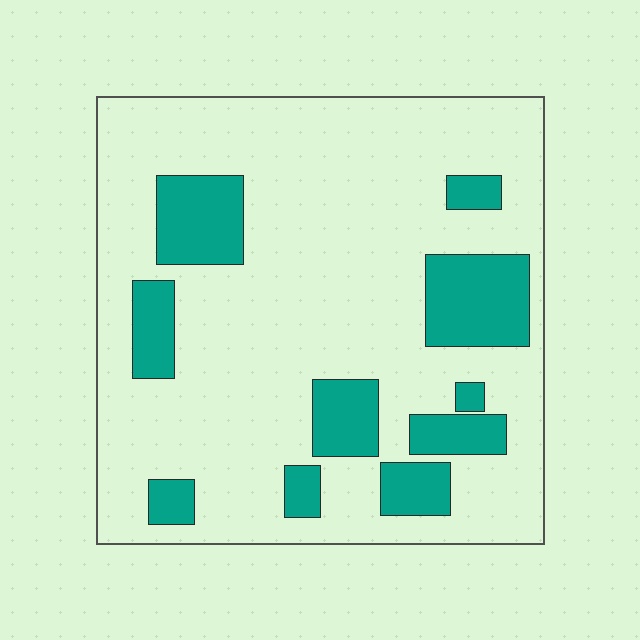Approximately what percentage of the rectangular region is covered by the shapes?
Approximately 20%.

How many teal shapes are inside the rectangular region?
10.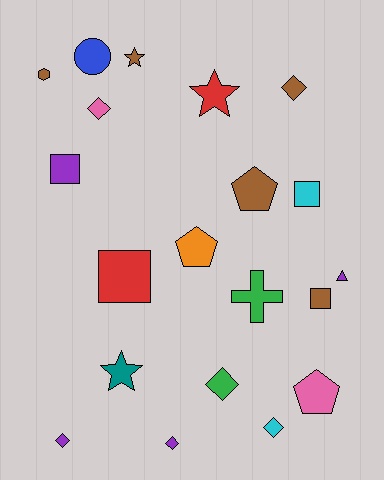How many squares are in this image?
There are 4 squares.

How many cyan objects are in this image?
There are 2 cyan objects.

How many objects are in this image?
There are 20 objects.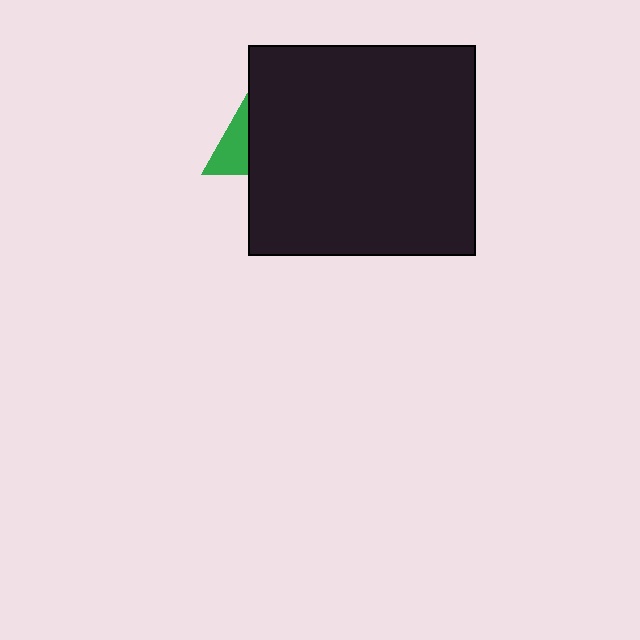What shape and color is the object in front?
The object in front is a black rectangle.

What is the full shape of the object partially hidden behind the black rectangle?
The partially hidden object is a green triangle.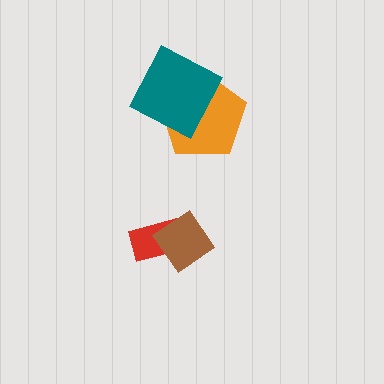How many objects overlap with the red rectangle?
1 object overlaps with the red rectangle.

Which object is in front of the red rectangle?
The brown diamond is in front of the red rectangle.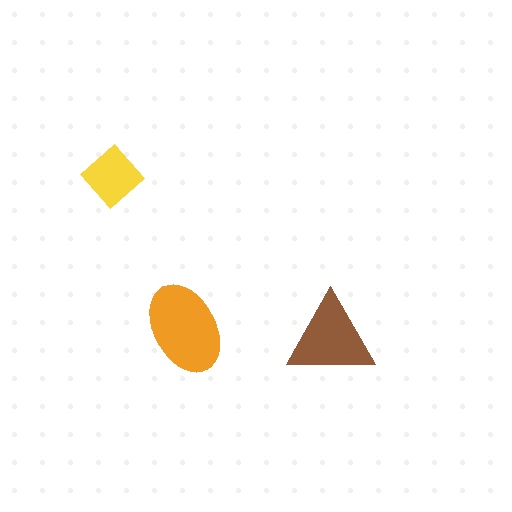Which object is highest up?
The yellow diamond is topmost.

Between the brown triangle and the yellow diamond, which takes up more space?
The brown triangle.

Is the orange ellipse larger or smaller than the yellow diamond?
Larger.